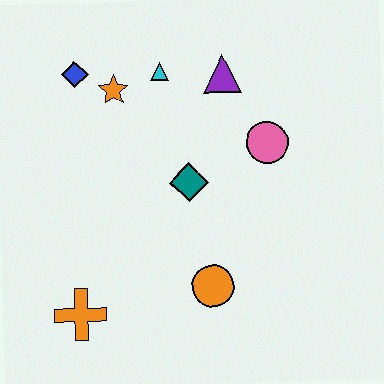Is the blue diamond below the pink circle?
No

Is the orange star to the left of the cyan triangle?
Yes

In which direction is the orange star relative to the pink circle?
The orange star is to the left of the pink circle.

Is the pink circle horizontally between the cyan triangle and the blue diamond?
No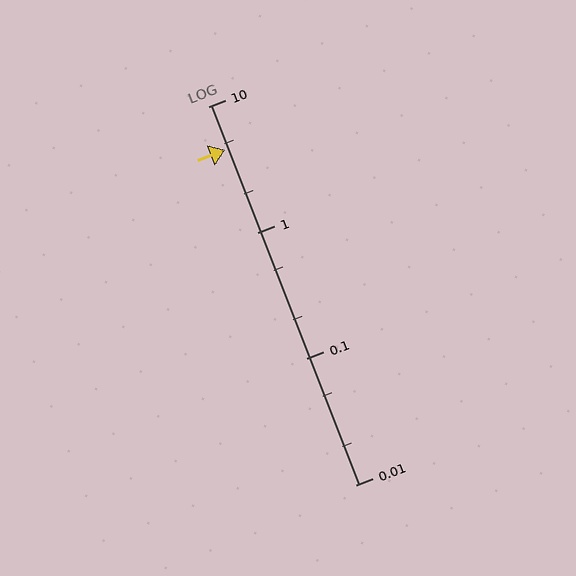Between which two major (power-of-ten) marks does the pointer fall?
The pointer is between 1 and 10.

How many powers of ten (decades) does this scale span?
The scale spans 3 decades, from 0.01 to 10.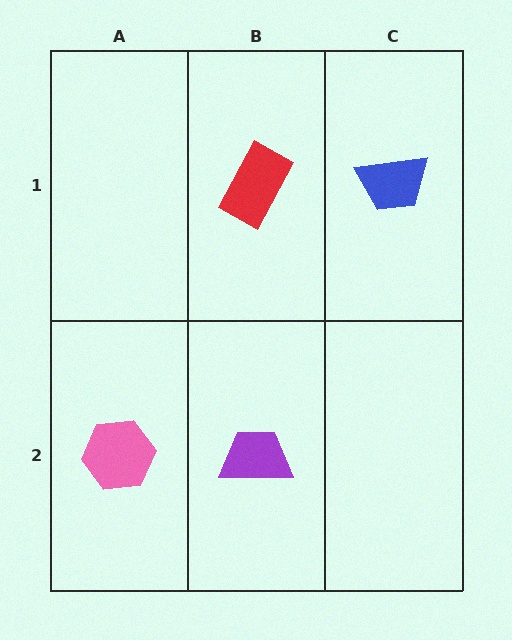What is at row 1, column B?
A red rectangle.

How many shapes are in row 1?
2 shapes.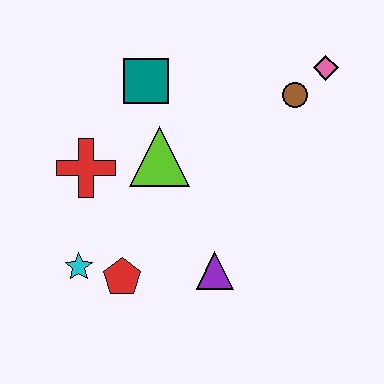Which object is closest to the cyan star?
The red pentagon is closest to the cyan star.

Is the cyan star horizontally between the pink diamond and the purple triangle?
No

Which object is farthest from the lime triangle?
The pink diamond is farthest from the lime triangle.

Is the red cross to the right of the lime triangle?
No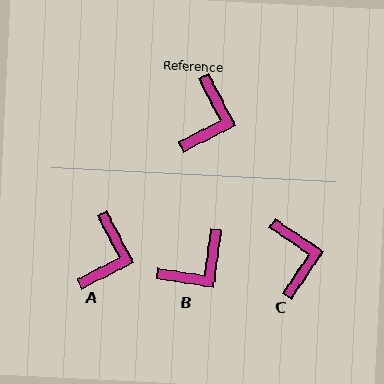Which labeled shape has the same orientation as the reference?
A.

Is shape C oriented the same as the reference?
No, it is off by about 29 degrees.